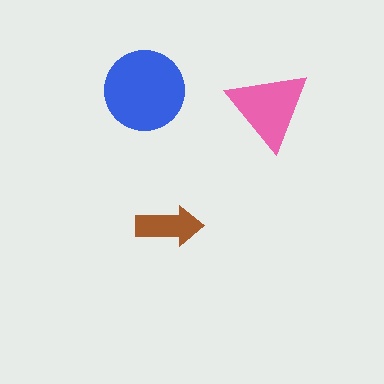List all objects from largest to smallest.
The blue circle, the pink triangle, the brown arrow.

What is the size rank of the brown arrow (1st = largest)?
3rd.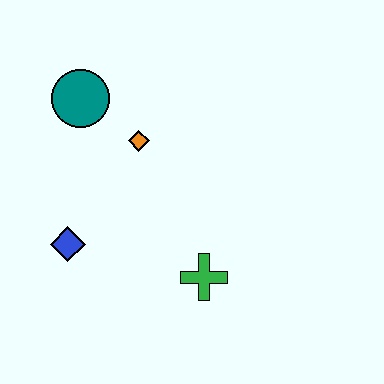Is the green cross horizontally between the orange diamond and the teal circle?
No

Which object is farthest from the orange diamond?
The green cross is farthest from the orange diamond.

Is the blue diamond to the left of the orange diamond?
Yes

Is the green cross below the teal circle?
Yes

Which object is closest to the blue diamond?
The orange diamond is closest to the blue diamond.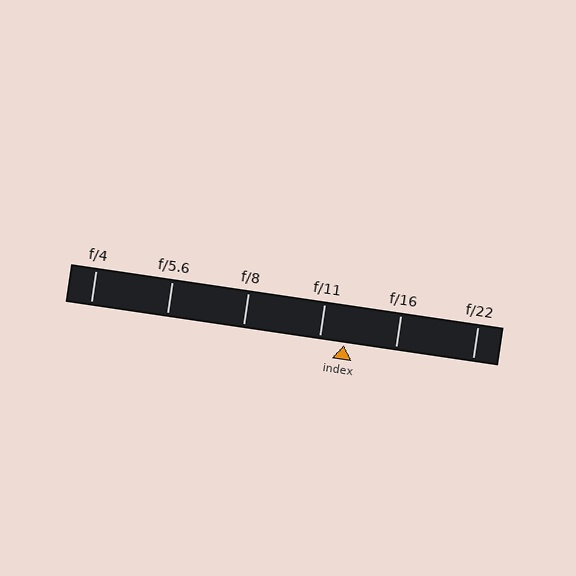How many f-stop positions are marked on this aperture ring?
There are 6 f-stop positions marked.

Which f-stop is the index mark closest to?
The index mark is closest to f/11.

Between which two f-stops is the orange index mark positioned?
The index mark is between f/11 and f/16.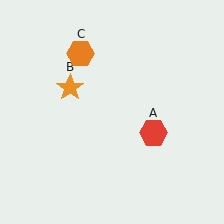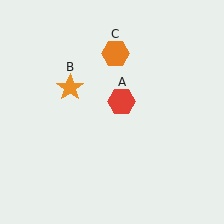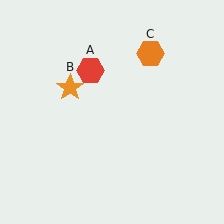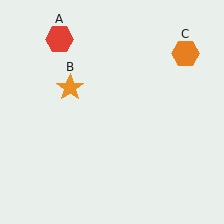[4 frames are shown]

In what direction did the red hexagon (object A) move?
The red hexagon (object A) moved up and to the left.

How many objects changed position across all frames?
2 objects changed position: red hexagon (object A), orange hexagon (object C).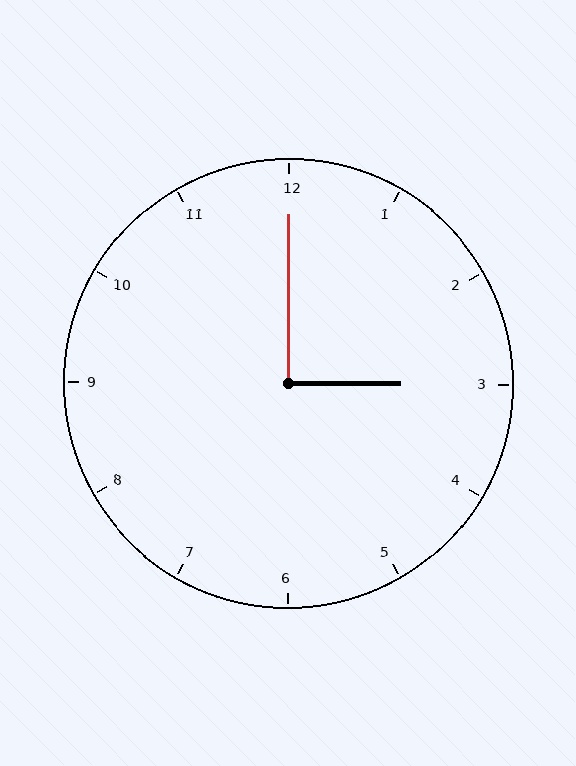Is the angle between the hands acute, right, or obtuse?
It is right.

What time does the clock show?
3:00.